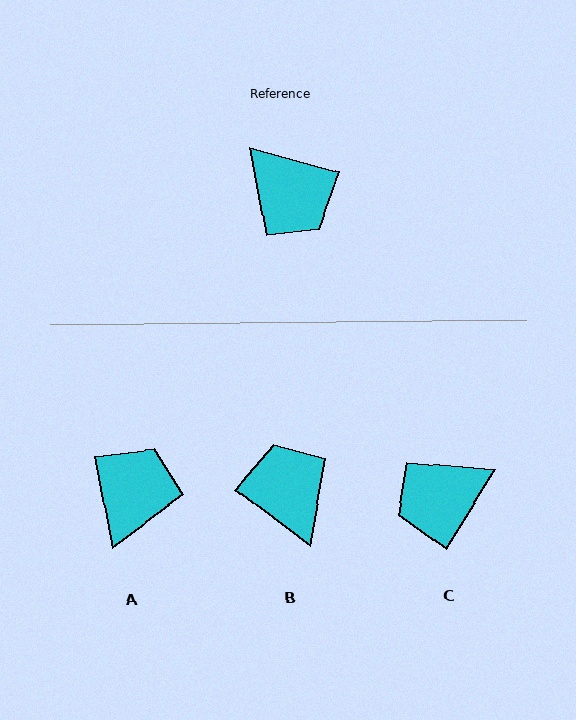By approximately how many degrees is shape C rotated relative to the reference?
Approximately 106 degrees clockwise.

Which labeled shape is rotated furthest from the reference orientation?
B, about 159 degrees away.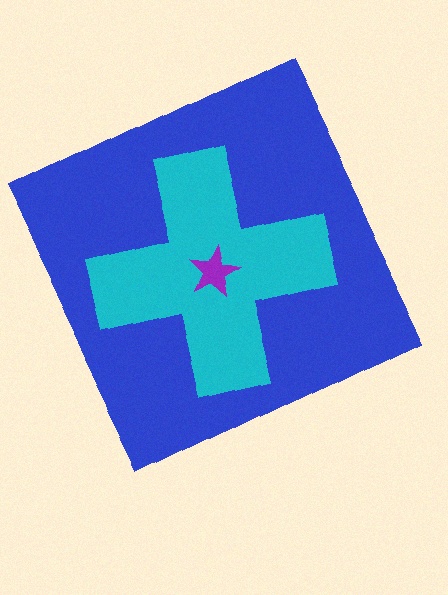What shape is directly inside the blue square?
The cyan cross.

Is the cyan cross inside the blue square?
Yes.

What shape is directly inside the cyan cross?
The purple star.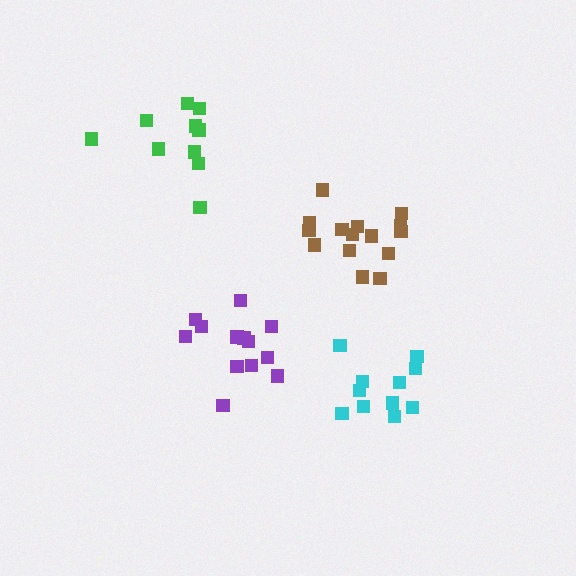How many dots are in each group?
Group 1: 11 dots, Group 2: 13 dots, Group 3: 15 dots, Group 4: 10 dots (49 total).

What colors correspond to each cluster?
The clusters are colored: cyan, purple, brown, green.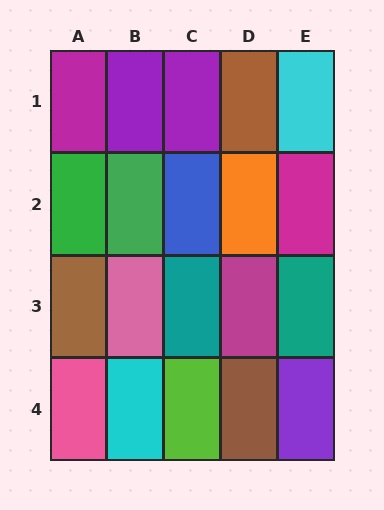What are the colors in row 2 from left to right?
Green, green, blue, orange, magenta.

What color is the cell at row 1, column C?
Purple.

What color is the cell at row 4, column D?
Brown.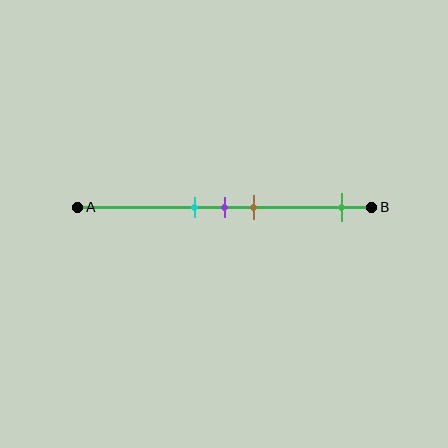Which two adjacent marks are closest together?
The cyan and purple marks are the closest adjacent pair.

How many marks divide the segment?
There are 4 marks dividing the segment.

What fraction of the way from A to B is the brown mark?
The brown mark is approximately 60% (0.6) of the way from A to B.